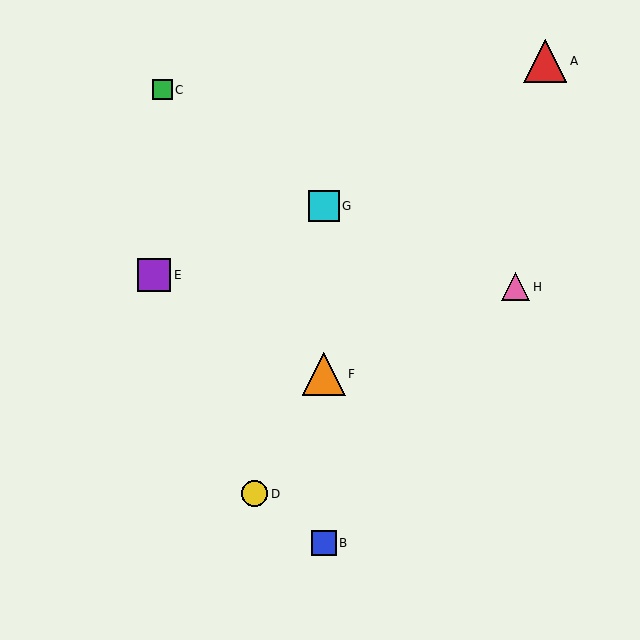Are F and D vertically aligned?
No, F is at x≈324 and D is at x≈255.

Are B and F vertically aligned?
Yes, both are at x≈324.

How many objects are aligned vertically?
3 objects (B, F, G) are aligned vertically.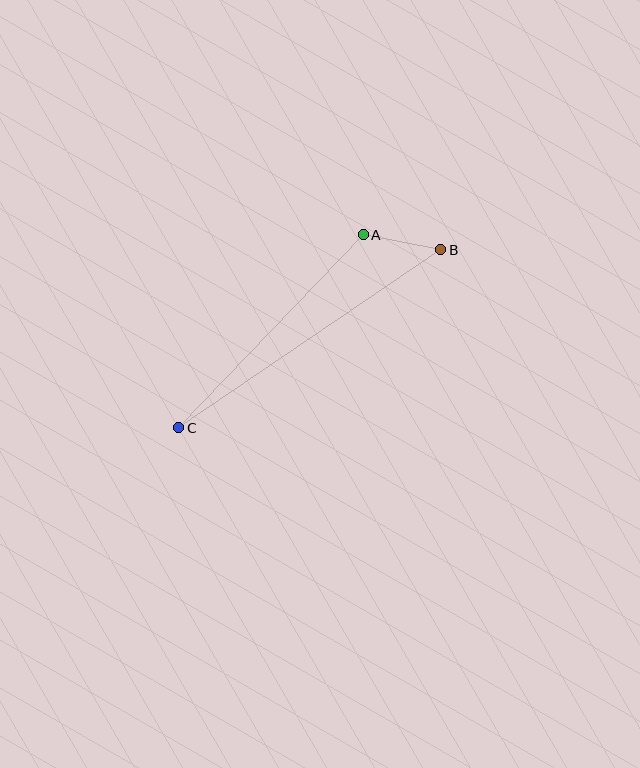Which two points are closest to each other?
Points A and B are closest to each other.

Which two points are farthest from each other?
Points B and C are farthest from each other.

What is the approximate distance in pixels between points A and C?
The distance between A and C is approximately 267 pixels.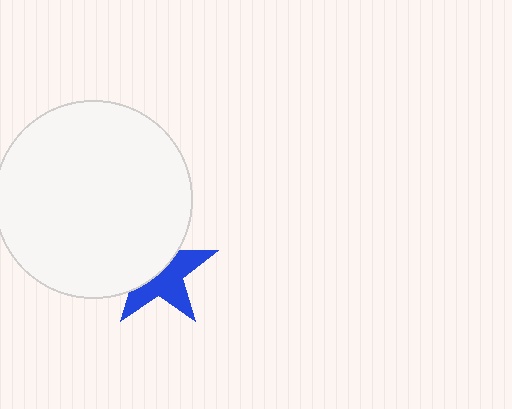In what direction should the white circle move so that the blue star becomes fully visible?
The white circle should move toward the upper-left. That is the shortest direction to clear the overlap and leave the blue star fully visible.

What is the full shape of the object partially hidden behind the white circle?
The partially hidden object is a blue star.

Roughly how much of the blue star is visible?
About half of it is visible (roughly 51%).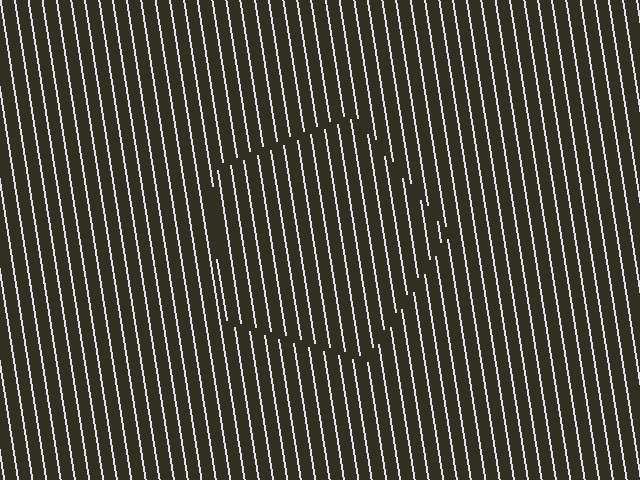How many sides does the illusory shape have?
5 sides — the line-ends trace a pentagon.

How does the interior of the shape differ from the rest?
The interior of the shape contains the same grating, shifted by half a period — the contour is defined by the phase discontinuity where line-ends from the inner and outer gratings abut.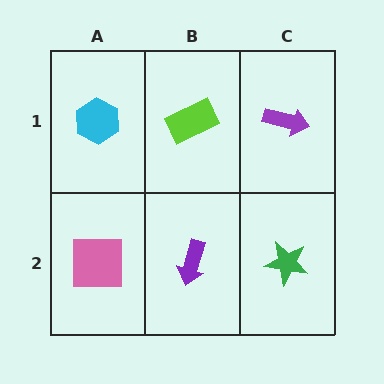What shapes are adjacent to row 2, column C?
A purple arrow (row 1, column C), a purple arrow (row 2, column B).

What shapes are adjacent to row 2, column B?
A lime rectangle (row 1, column B), a pink square (row 2, column A), a green star (row 2, column C).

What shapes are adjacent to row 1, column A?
A pink square (row 2, column A), a lime rectangle (row 1, column B).